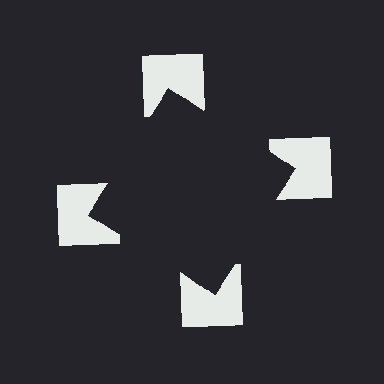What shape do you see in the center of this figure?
An illusory square — its edges are inferred from the aligned wedge cuts in the notched squares, not physically drawn.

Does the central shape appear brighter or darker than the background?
It typically appears slightly darker than the background, even though no actual brightness change is drawn.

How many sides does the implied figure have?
4 sides.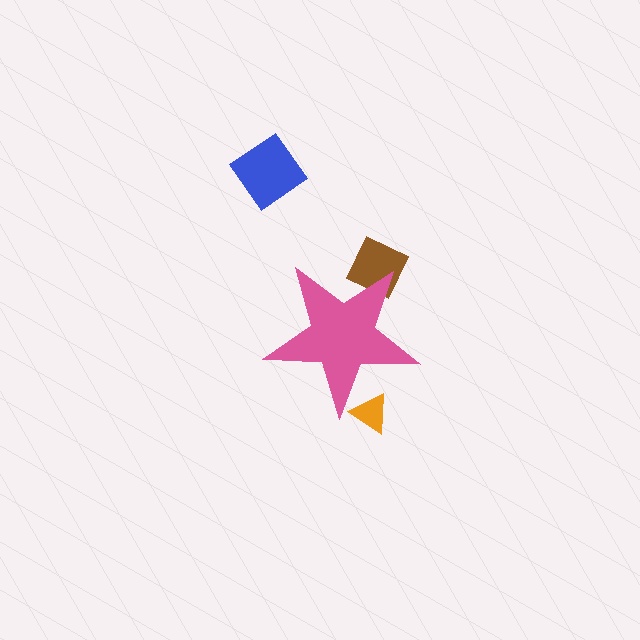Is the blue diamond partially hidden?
No, the blue diamond is fully visible.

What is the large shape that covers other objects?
A pink star.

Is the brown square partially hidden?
Yes, the brown square is partially hidden behind the pink star.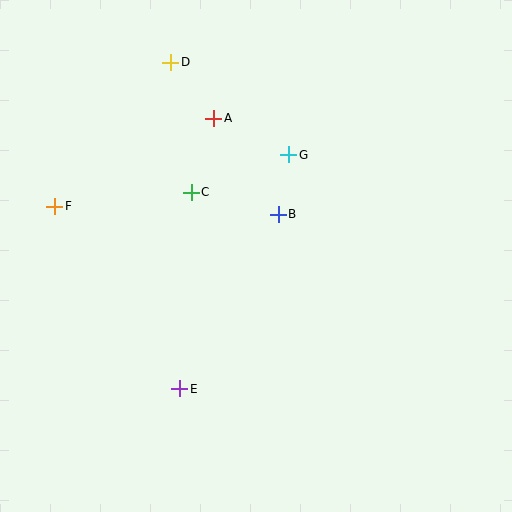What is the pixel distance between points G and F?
The distance between G and F is 240 pixels.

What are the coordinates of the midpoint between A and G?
The midpoint between A and G is at (251, 136).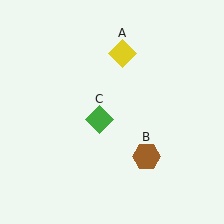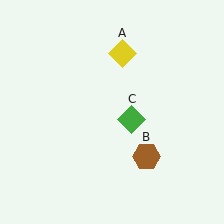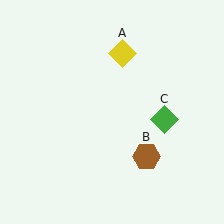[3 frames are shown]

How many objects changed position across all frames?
1 object changed position: green diamond (object C).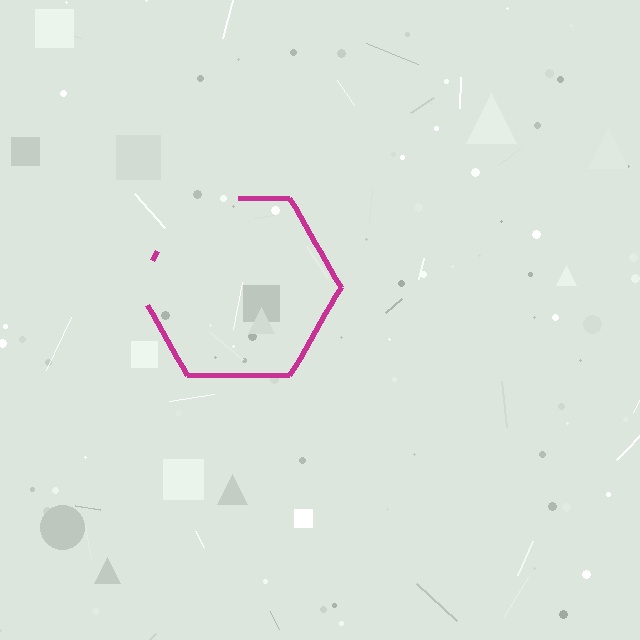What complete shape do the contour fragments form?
The contour fragments form a hexagon.